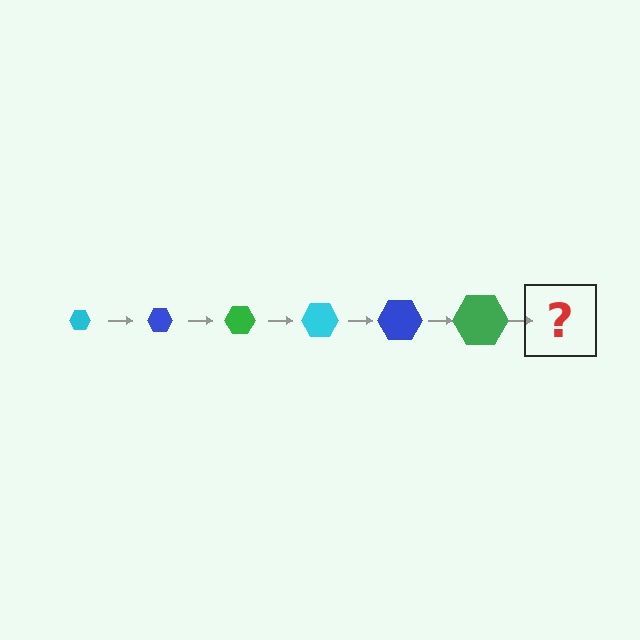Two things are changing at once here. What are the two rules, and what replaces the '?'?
The two rules are that the hexagon grows larger each step and the color cycles through cyan, blue, and green. The '?' should be a cyan hexagon, larger than the previous one.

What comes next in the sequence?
The next element should be a cyan hexagon, larger than the previous one.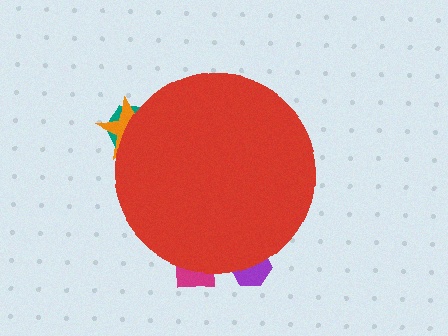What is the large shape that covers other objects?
A red circle.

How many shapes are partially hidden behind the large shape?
4 shapes are partially hidden.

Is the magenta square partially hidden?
Yes, the magenta square is partially hidden behind the red circle.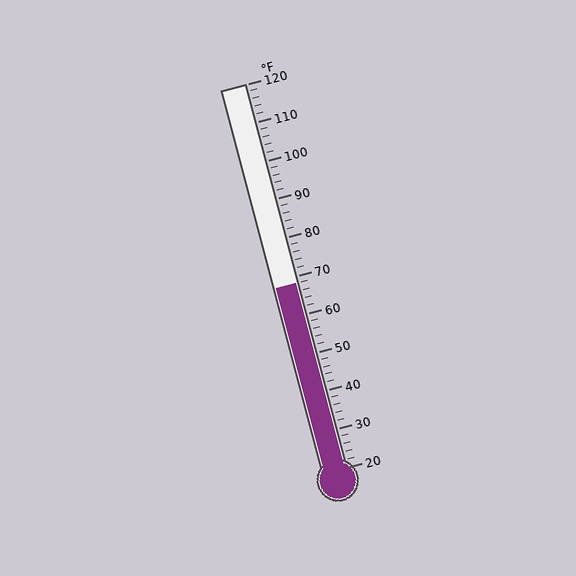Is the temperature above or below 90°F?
The temperature is below 90°F.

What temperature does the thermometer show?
The thermometer shows approximately 68°F.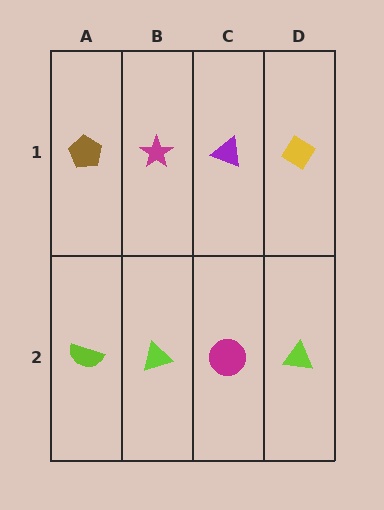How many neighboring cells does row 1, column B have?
3.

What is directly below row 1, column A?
A lime semicircle.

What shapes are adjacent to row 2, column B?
A magenta star (row 1, column B), a lime semicircle (row 2, column A), a magenta circle (row 2, column C).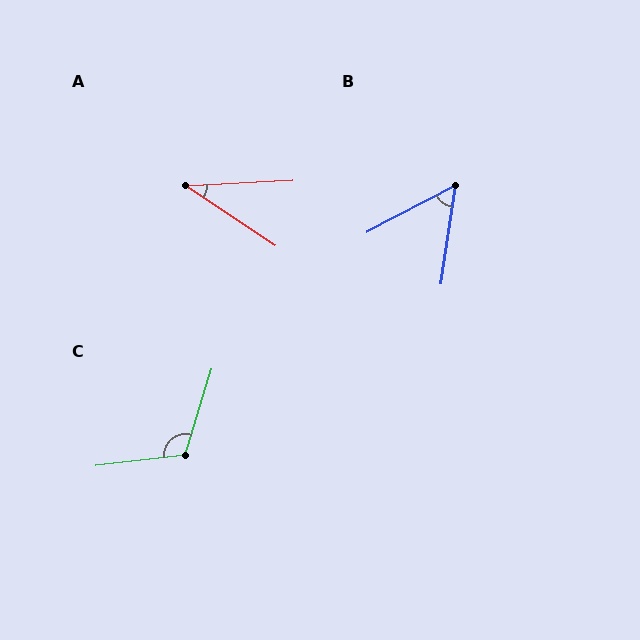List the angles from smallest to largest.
A (37°), B (54°), C (114°).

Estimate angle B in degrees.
Approximately 54 degrees.